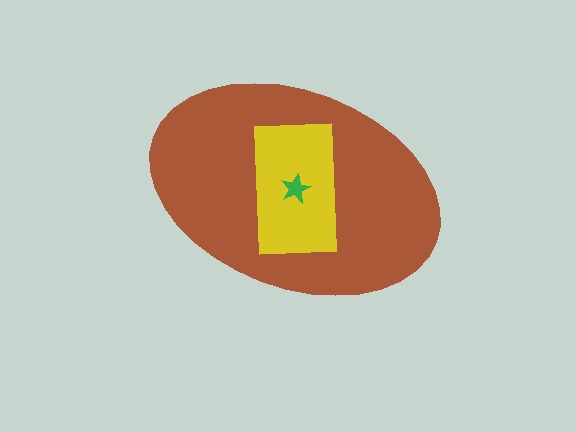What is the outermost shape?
The brown ellipse.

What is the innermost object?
The green star.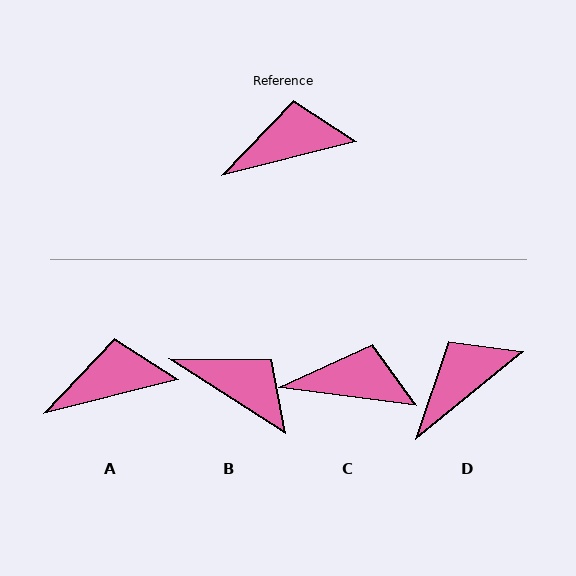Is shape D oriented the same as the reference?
No, it is off by about 25 degrees.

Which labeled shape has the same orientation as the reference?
A.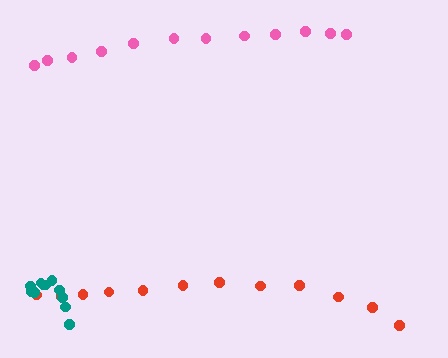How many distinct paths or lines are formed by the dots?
There are 3 distinct paths.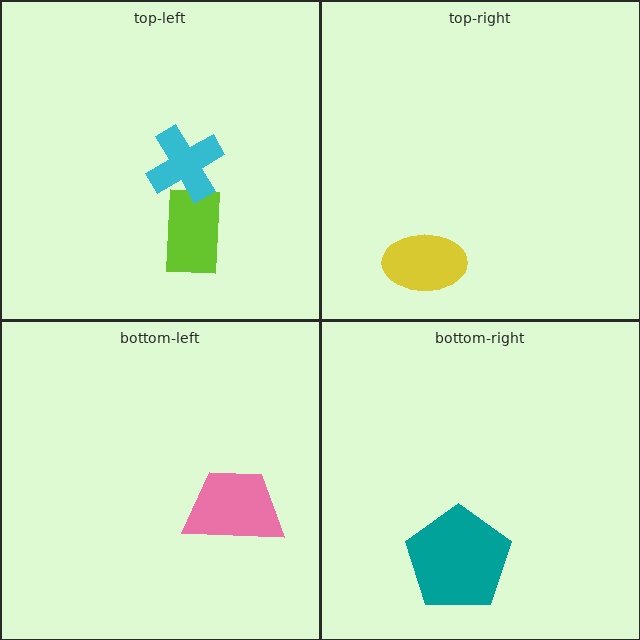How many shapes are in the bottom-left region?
1.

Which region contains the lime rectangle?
The top-left region.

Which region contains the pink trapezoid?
The bottom-left region.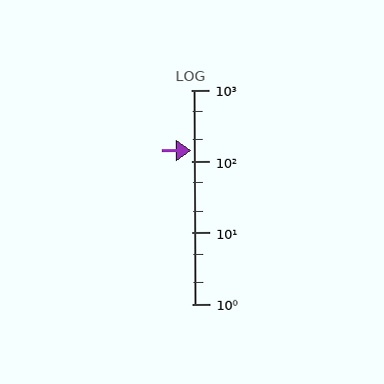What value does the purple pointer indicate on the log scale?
The pointer indicates approximately 140.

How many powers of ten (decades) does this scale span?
The scale spans 3 decades, from 1 to 1000.